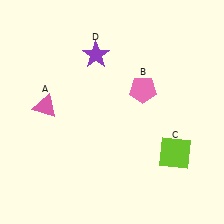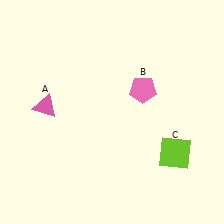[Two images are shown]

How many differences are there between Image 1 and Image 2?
There is 1 difference between the two images.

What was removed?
The purple star (D) was removed in Image 2.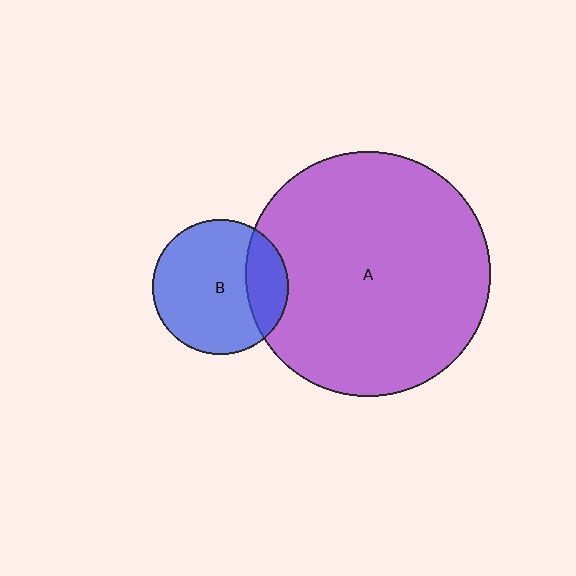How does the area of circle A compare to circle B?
Approximately 3.3 times.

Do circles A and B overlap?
Yes.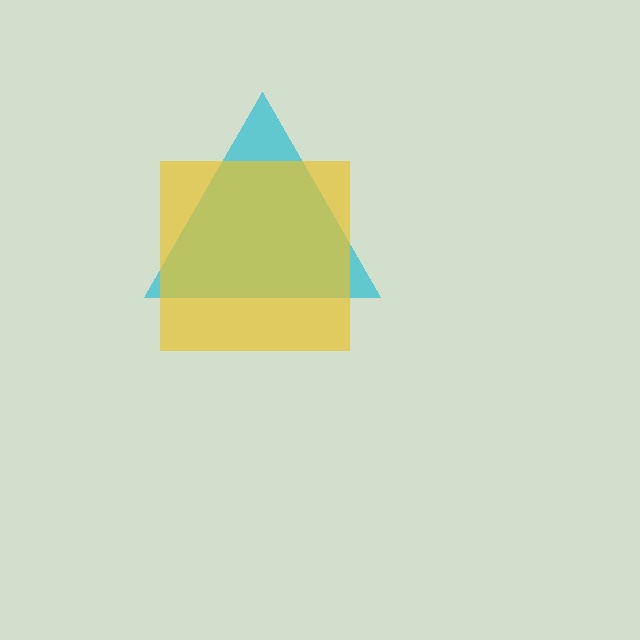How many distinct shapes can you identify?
There are 2 distinct shapes: a cyan triangle, a yellow square.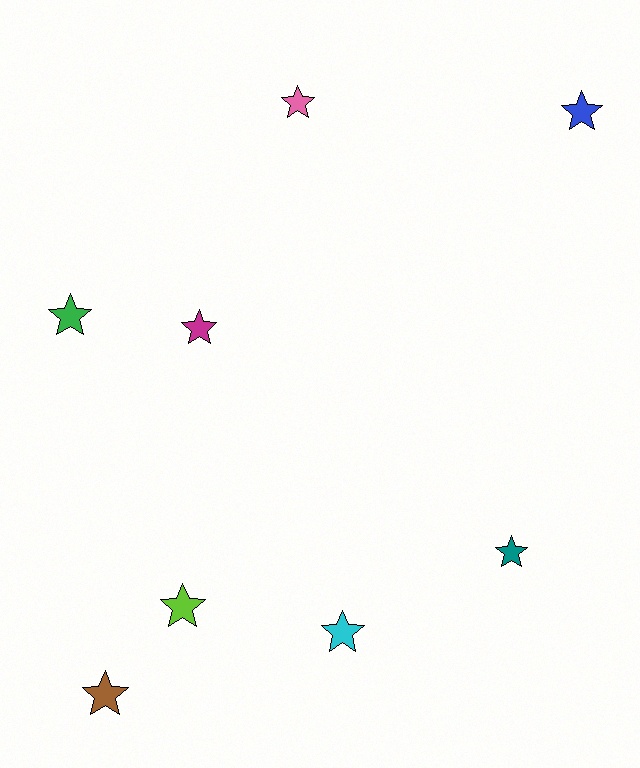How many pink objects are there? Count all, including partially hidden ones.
There is 1 pink object.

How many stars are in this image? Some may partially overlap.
There are 8 stars.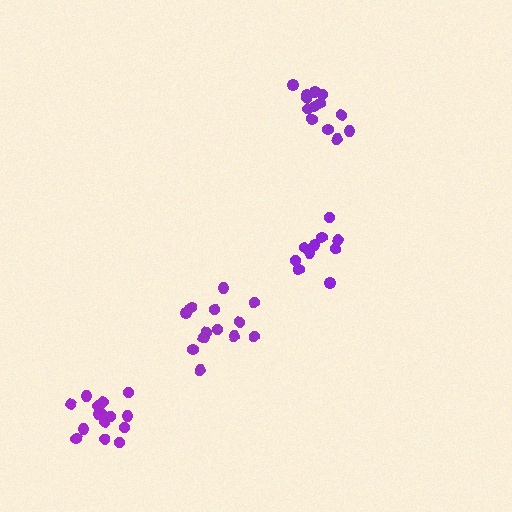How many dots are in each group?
Group 1: 16 dots, Group 2: 11 dots, Group 3: 13 dots, Group 4: 13 dots (53 total).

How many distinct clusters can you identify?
There are 4 distinct clusters.